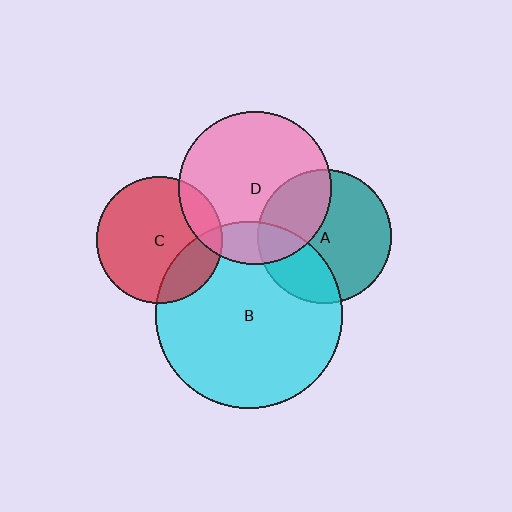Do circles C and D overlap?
Yes.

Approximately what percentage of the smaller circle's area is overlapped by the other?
Approximately 15%.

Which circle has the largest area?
Circle B (cyan).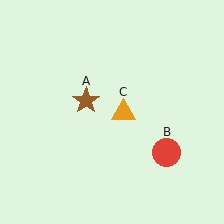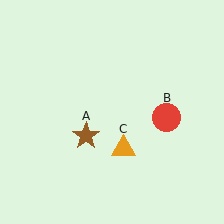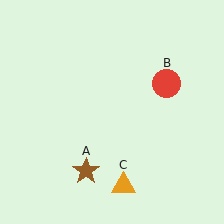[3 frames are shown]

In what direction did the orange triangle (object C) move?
The orange triangle (object C) moved down.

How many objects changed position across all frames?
3 objects changed position: brown star (object A), red circle (object B), orange triangle (object C).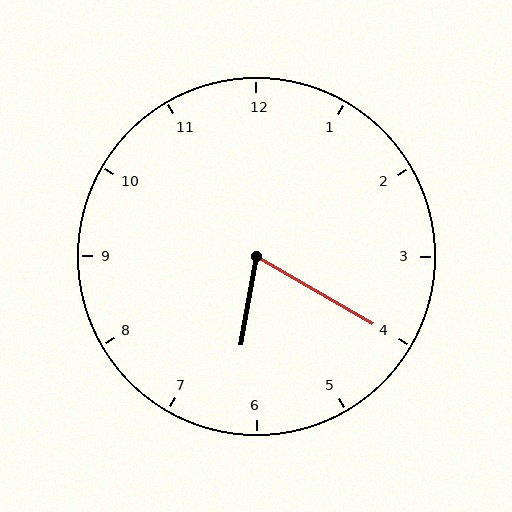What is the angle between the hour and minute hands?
Approximately 70 degrees.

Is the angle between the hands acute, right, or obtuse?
It is acute.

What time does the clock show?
6:20.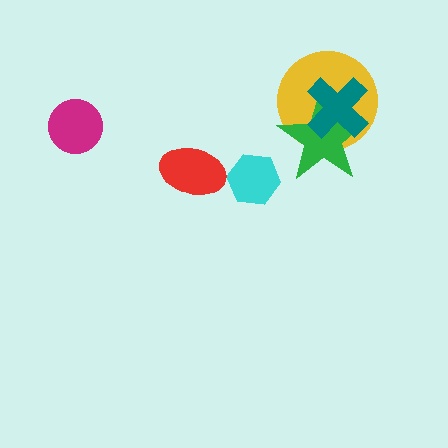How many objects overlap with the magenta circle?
0 objects overlap with the magenta circle.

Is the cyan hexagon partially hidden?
No, no other shape covers it.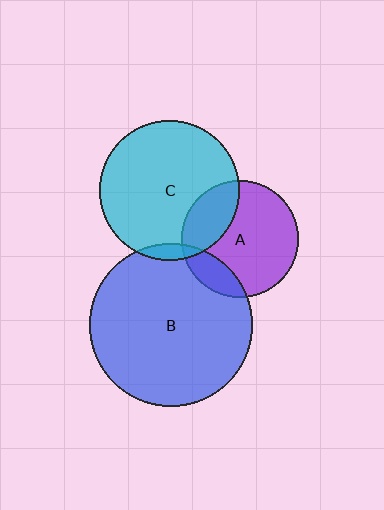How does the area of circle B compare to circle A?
Approximately 1.9 times.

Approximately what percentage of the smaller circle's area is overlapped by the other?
Approximately 25%.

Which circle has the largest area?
Circle B (blue).